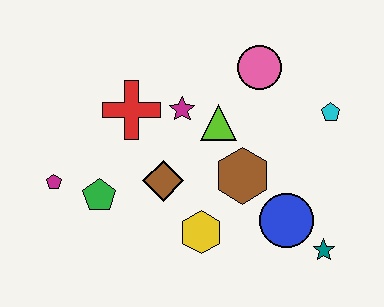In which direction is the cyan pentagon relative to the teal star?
The cyan pentagon is above the teal star.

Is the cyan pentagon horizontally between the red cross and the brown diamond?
No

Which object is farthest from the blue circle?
The magenta pentagon is farthest from the blue circle.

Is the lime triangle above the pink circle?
No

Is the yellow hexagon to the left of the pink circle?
Yes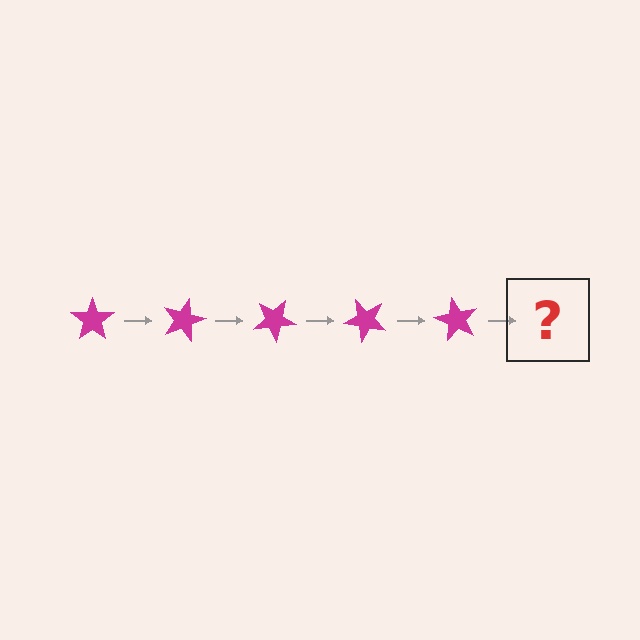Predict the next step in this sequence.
The next step is a magenta star rotated 75 degrees.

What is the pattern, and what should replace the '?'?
The pattern is that the star rotates 15 degrees each step. The '?' should be a magenta star rotated 75 degrees.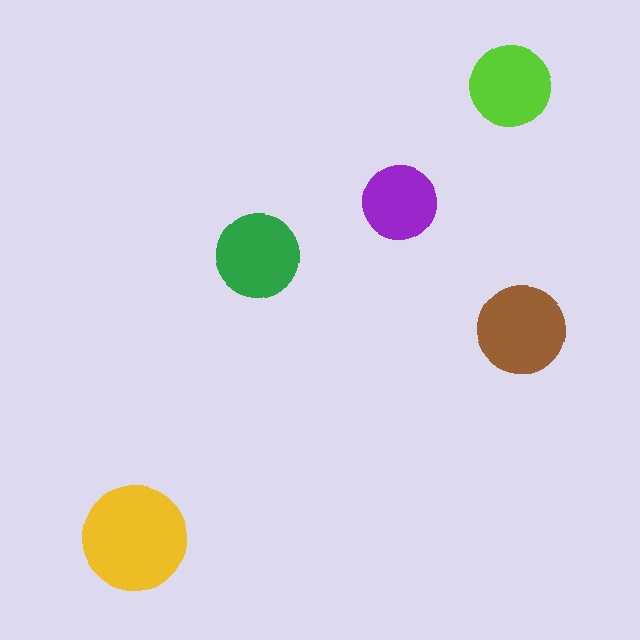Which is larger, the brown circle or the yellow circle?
The yellow one.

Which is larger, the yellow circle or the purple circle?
The yellow one.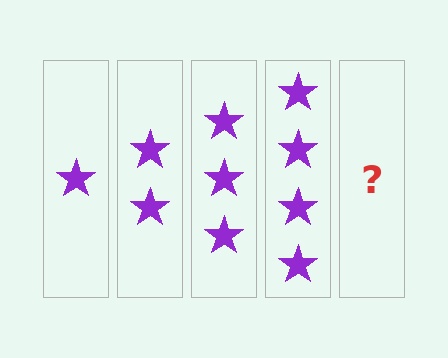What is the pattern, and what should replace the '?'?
The pattern is that each step adds one more star. The '?' should be 5 stars.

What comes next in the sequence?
The next element should be 5 stars.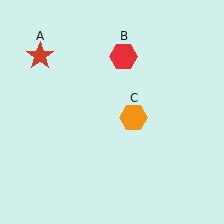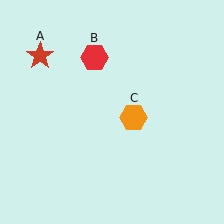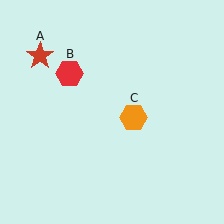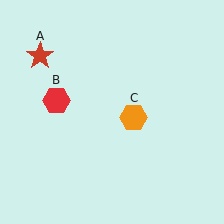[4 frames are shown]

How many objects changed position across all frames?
1 object changed position: red hexagon (object B).